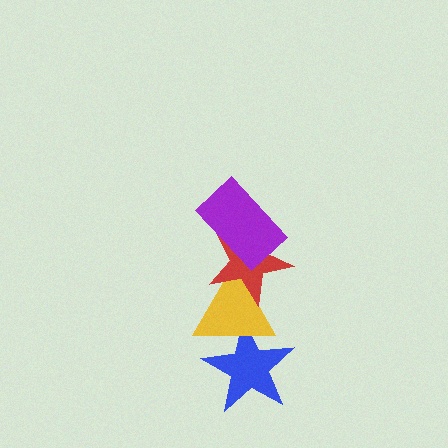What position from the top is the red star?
The red star is 2nd from the top.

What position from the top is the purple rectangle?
The purple rectangle is 1st from the top.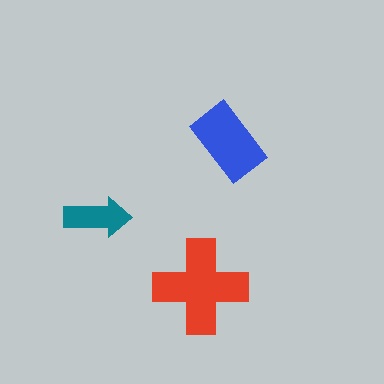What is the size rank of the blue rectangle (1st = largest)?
2nd.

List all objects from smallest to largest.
The teal arrow, the blue rectangle, the red cross.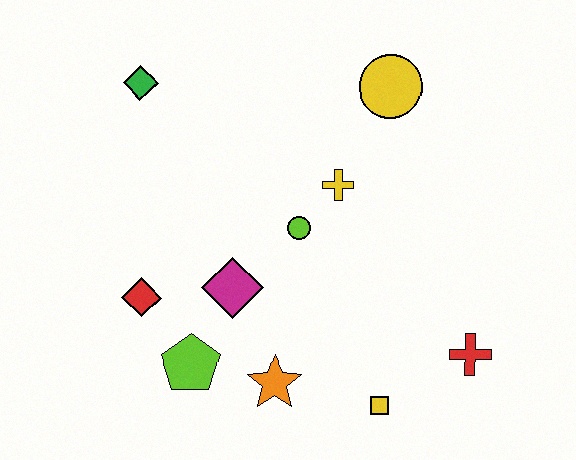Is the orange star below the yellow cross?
Yes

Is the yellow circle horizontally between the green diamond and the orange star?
No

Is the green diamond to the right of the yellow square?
No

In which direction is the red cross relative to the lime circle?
The red cross is to the right of the lime circle.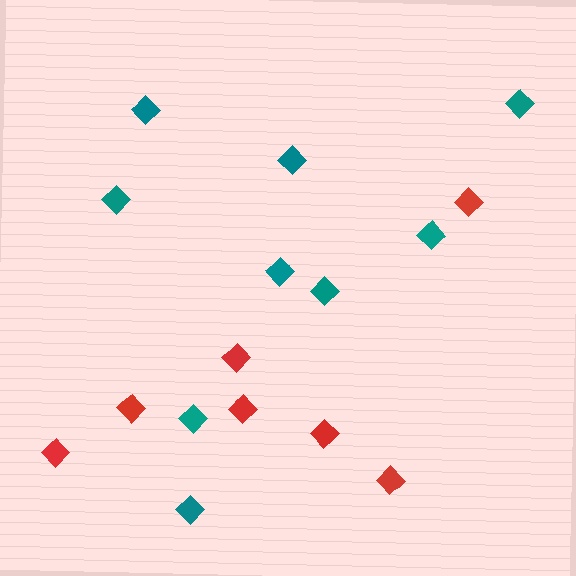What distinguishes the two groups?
There are 2 groups: one group of red diamonds (7) and one group of teal diamonds (9).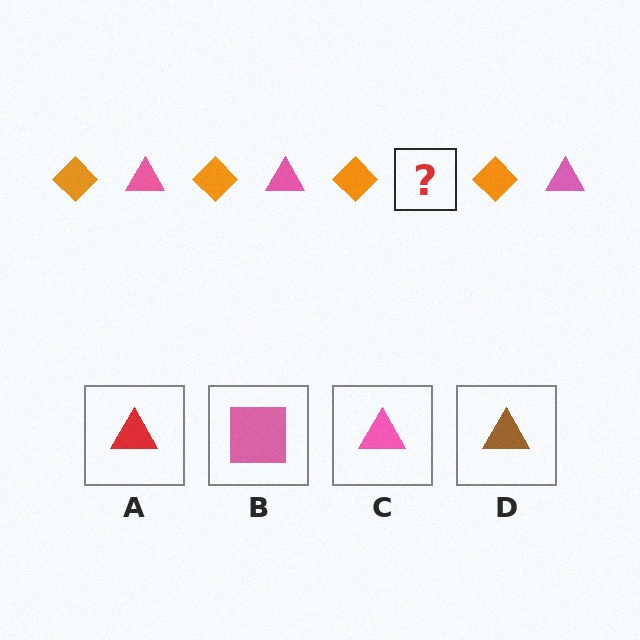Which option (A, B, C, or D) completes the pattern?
C.